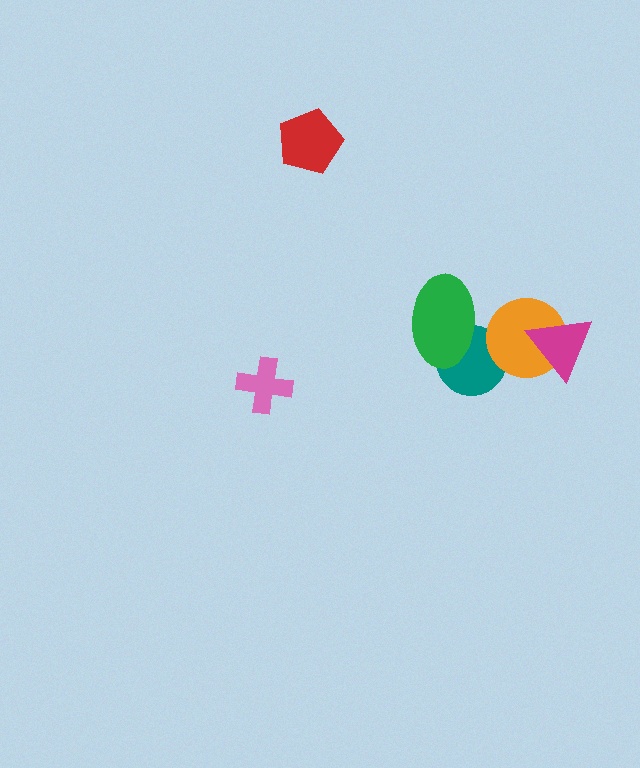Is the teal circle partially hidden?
Yes, it is partially covered by another shape.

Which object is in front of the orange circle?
The magenta triangle is in front of the orange circle.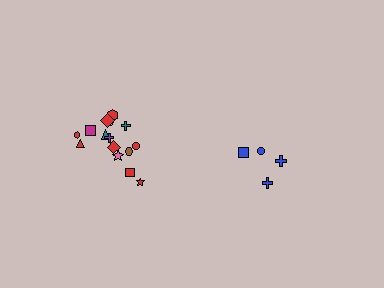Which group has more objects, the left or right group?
The left group.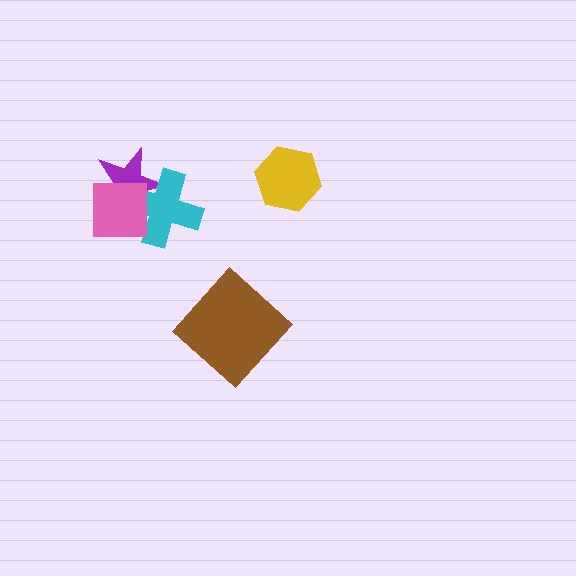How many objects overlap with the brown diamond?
0 objects overlap with the brown diamond.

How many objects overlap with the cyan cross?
2 objects overlap with the cyan cross.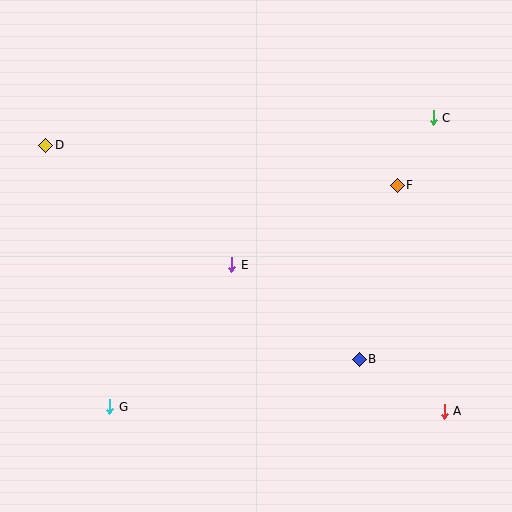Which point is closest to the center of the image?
Point E at (232, 265) is closest to the center.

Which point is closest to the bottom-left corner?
Point G is closest to the bottom-left corner.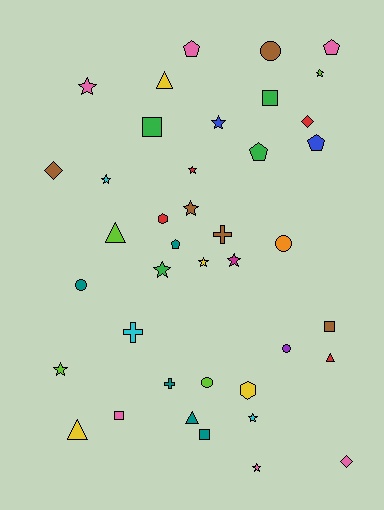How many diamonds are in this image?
There are 3 diamonds.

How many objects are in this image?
There are 40 objects.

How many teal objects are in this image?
There are 5 teal objects.